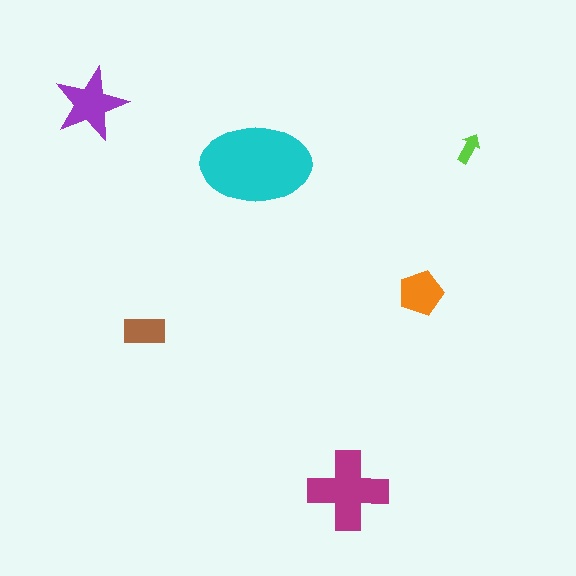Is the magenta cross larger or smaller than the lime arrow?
Larger.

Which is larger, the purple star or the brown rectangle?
The purple star.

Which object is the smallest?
The lime arrow.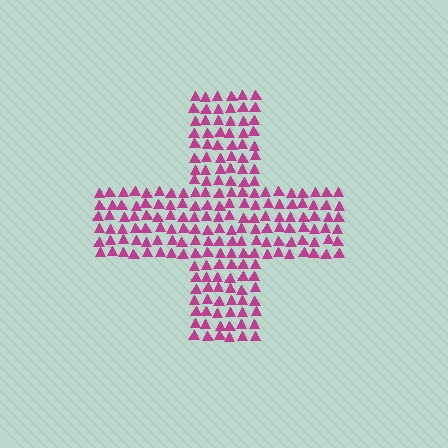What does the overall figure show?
The overall figure shows a cross.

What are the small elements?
The small elements are triangles.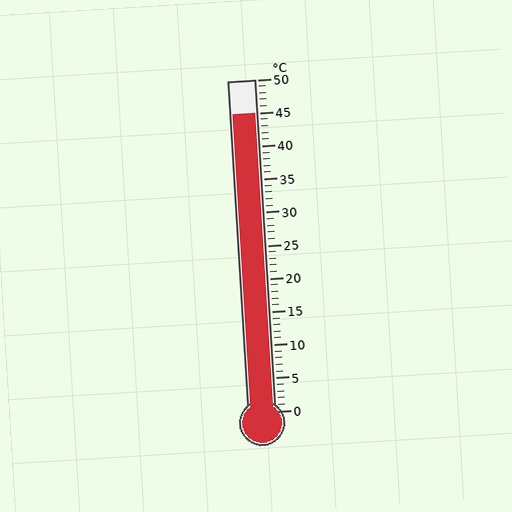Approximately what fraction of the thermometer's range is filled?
The thermometer is filled to approximately 90% of its range.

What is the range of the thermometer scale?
The thermometer scale ranges from 0°C to 50°C.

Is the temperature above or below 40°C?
The temperature is above 40°C.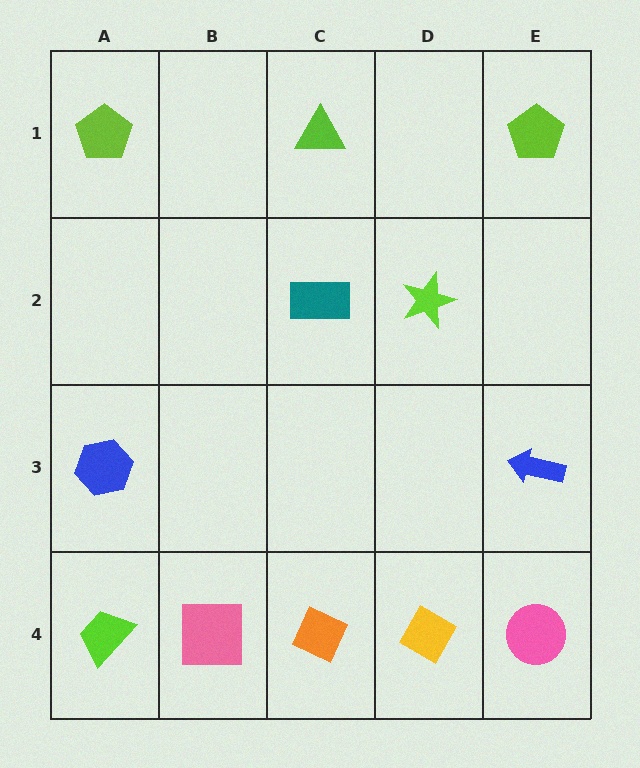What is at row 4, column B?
A pink square.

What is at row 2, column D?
A lime star.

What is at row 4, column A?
A lime trapezoid.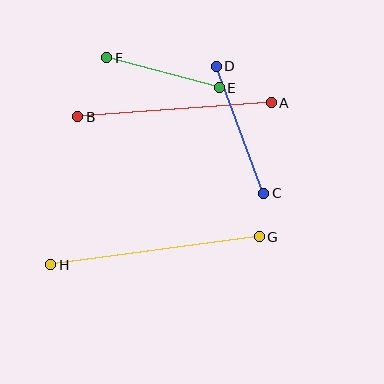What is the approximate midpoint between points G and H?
The midpoint is at approximately (155, 251) pixels.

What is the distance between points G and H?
The distance is approximately 210 pixels.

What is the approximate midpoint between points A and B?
The midpoint is at approximately (175, 110) pixels.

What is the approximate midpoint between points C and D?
The midpoint is at approximately (240, 130) pixels.